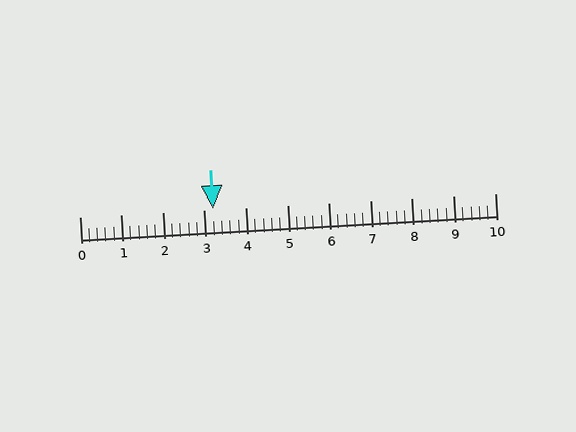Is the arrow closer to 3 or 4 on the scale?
The arrow is closer to 3.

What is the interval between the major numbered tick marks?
The major tick marks are spaced 1 units apart.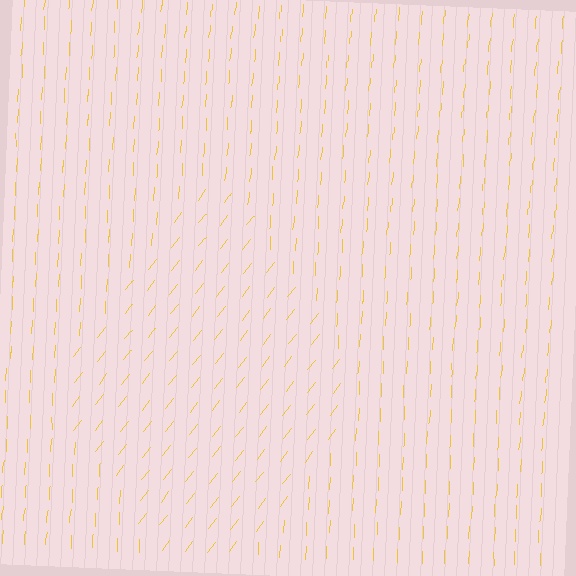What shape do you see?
I see a diamond.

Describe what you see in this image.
The image is filled with small yellow line segments. A diamond region in the image has lines oriented differently from the surrounding lines, creating a visible texture boundary.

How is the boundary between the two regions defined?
The boundary is defined purely by a change in line orientation (approximately 36 degrees difference). All lines are the same color and thickness.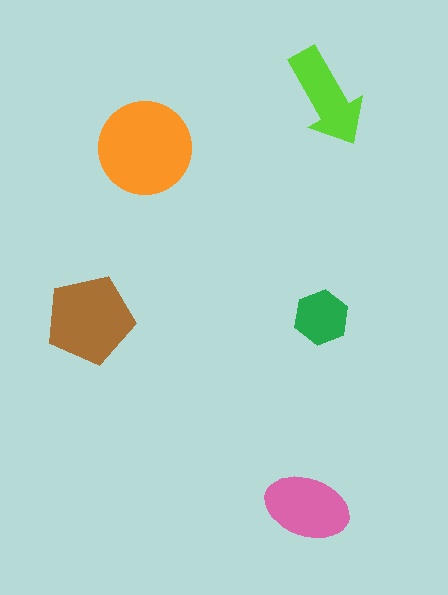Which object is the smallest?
The green hexagon.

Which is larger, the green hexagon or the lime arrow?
The lime arrow.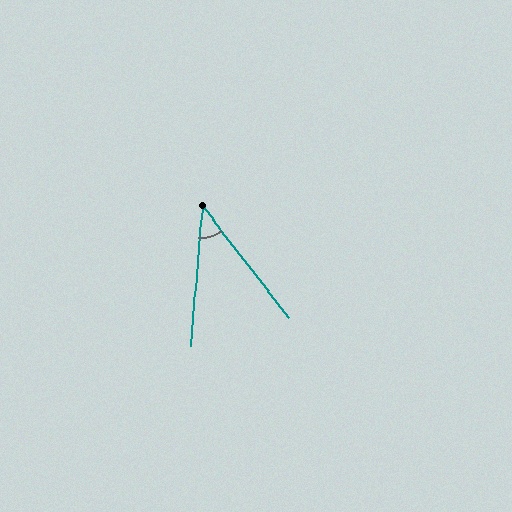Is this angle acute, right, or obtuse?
It is acute.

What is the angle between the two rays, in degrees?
Approximately 42 degrees.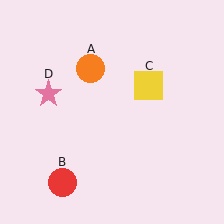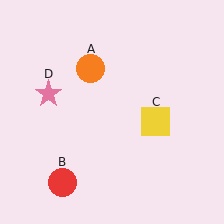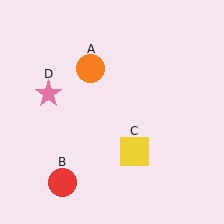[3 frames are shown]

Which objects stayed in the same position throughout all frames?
Orange circle (object A) and red circle (object B) and pink star (object D) remained stationary.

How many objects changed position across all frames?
1 object changed position: yellow square (object C).